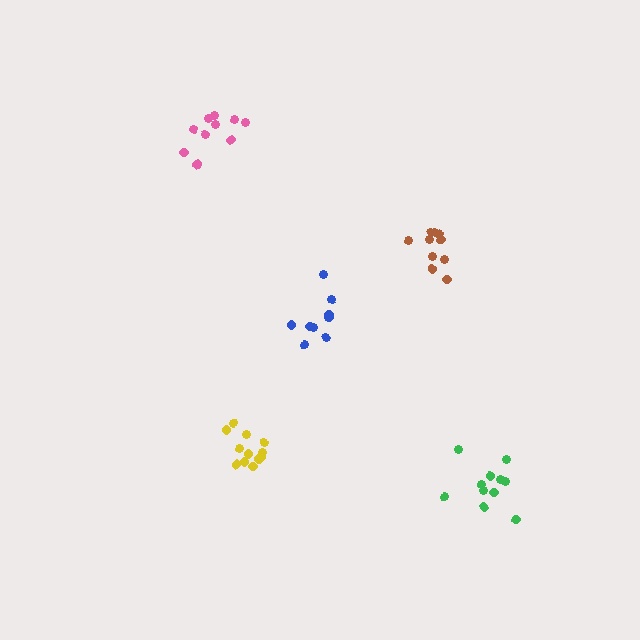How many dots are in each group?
Group 1: 10 dots, Group 2: 12 dots, Group 3: 10 dots, Group 4: 11 dots, Group 5: 10 dots (53 total).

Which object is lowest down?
The green cluster is bottommost.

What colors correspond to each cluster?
The clusters are colored: brown, yellow, pink, green, blue.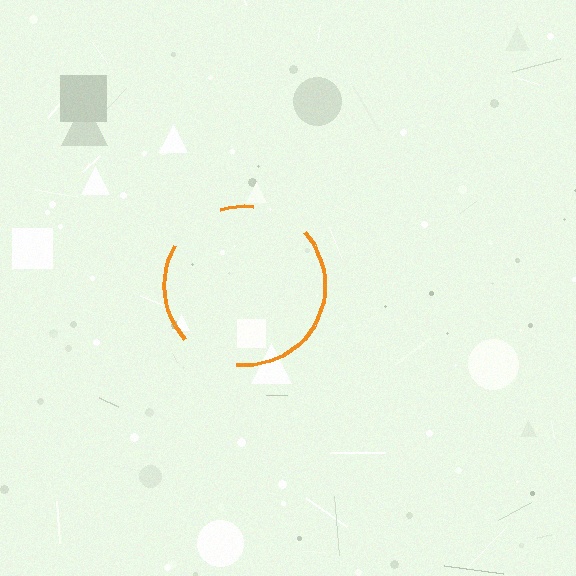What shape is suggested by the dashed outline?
The dashed outline suggests a circle.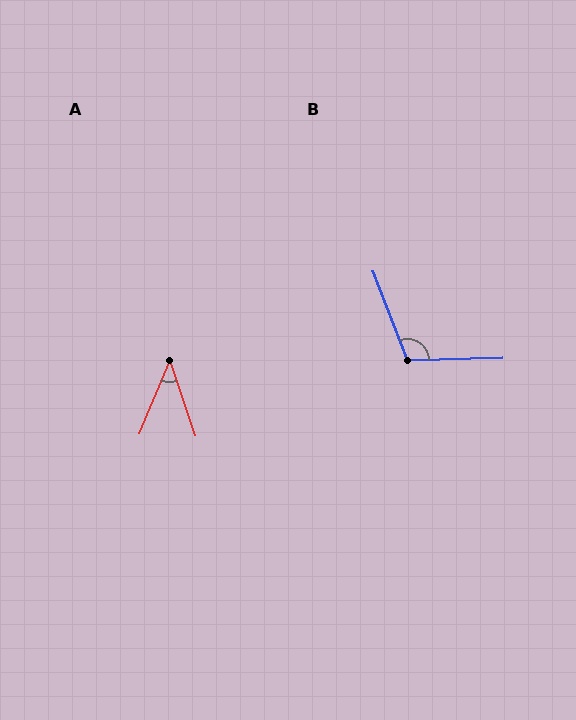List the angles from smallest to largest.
A (41°), B (110°).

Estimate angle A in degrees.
Approximately 41 degrees.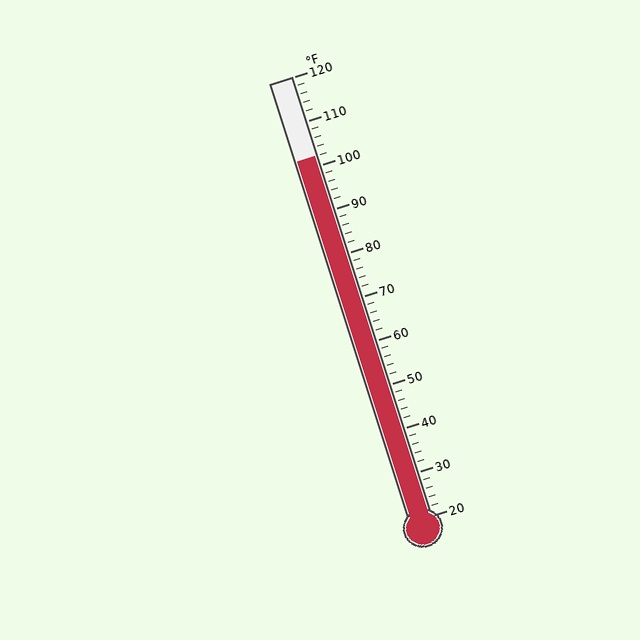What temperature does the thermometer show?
The thermometer shows approximately 102°F.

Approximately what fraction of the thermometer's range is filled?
The thermometer is filled to approximately 80% of its range.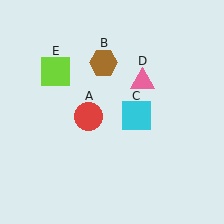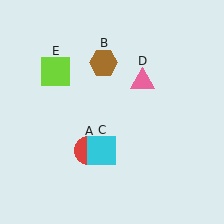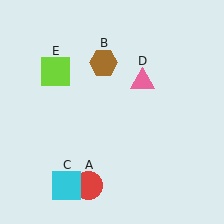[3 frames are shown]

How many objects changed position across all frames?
2 objects changed position: red circle (object A), cyan square (object C).